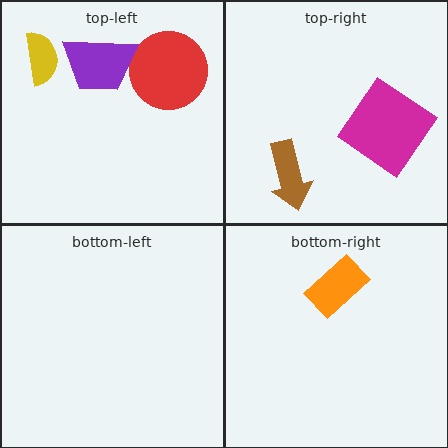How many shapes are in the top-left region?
3.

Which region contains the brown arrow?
The top-right region.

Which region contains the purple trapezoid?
The top-left region.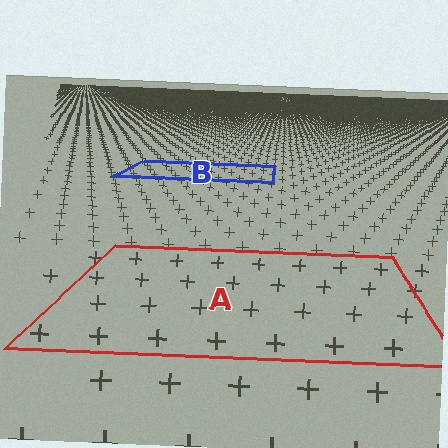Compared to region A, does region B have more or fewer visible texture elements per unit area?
Region B has more texture elements per unit area — they are packed more densely because it is farther away.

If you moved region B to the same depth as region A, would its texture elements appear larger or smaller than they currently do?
They would appear larger. At a closer depth, the same texture elements are projected at a bigger on-screen size.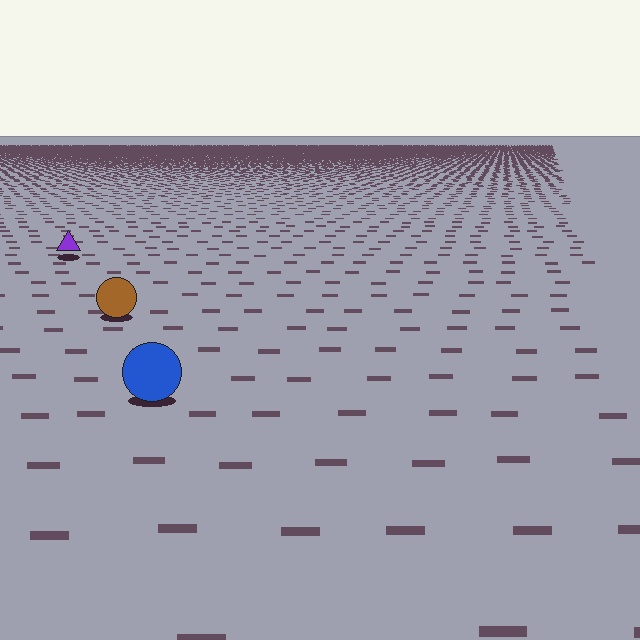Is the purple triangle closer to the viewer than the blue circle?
No. The blue circle is closer — you can tell from the texture gradient: the ground texture is coarser near it.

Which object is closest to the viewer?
The blue circle is closest. The texture marks near it are larger and more spread out.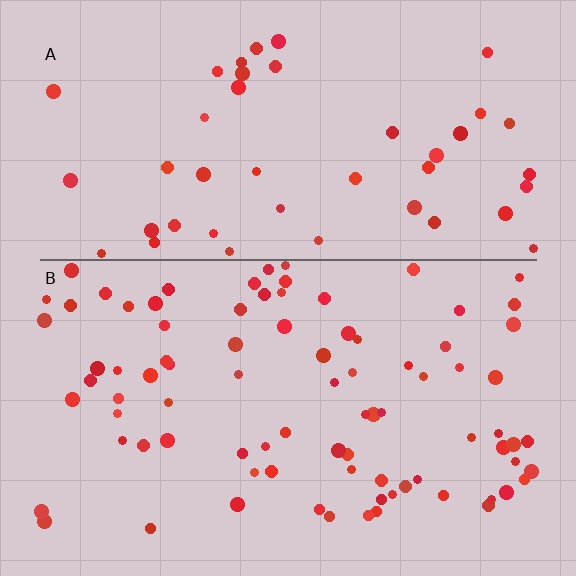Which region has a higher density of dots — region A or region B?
B (the bottom).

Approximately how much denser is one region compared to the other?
Approximately 1.9× — region B over region A.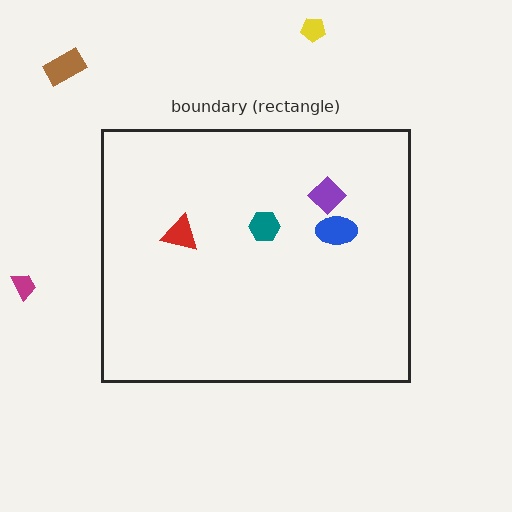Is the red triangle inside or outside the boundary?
Inside.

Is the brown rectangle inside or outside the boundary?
Outside.